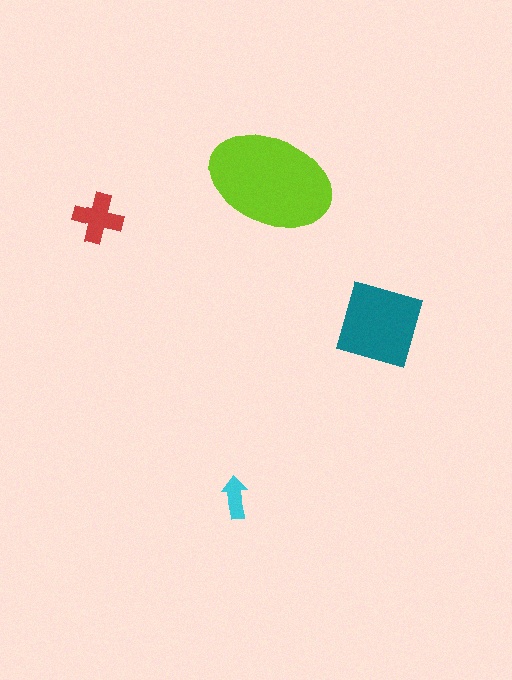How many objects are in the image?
There are 4 objects in the image.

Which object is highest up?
The lime ellipse is topmost.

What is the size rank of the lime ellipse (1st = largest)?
1st.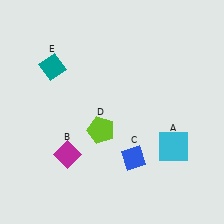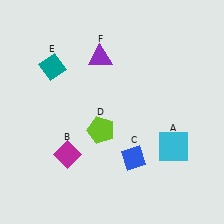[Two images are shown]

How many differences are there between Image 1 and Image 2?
There is 1 difference between the two images.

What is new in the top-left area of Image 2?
A purple triangle (F) was added in the top-left area of Image 2.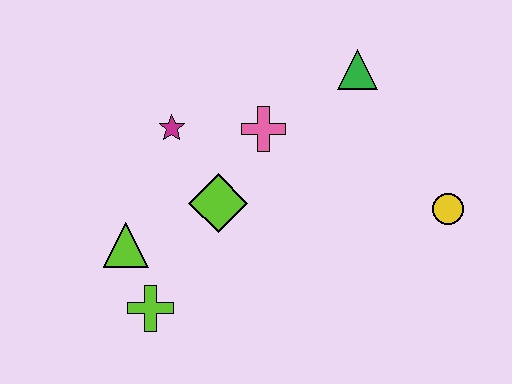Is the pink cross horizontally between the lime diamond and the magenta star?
No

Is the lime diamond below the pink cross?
Yes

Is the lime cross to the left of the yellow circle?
Yes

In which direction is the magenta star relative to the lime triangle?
The magenta star is above the lime triangle.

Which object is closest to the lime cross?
The lime triangle is closest to the lime cross.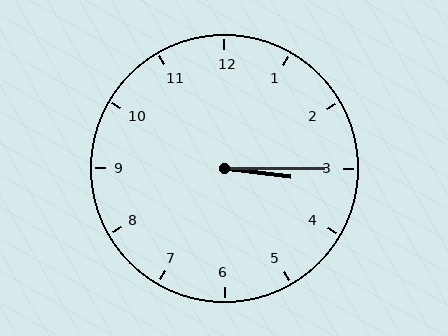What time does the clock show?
3:15.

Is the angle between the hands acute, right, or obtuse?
It is acute.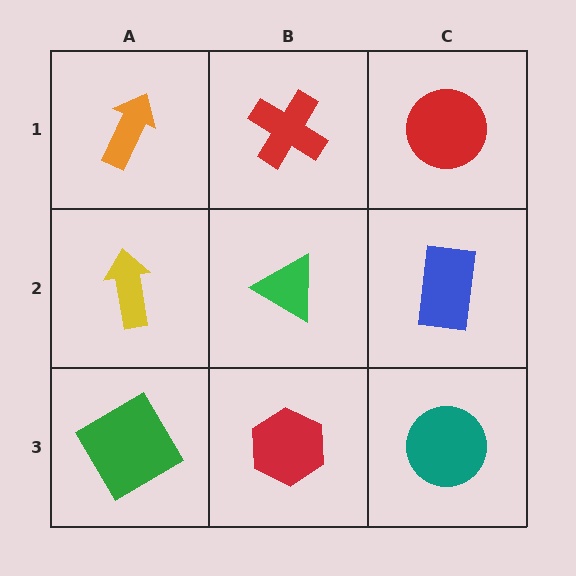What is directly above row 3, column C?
A blue rectangle.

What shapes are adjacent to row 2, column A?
An orange arrow (row 1, column A), a green diamond (row 3, column A), a green triangle (row 2, column B).